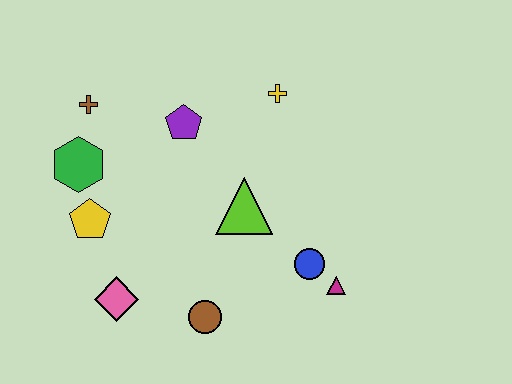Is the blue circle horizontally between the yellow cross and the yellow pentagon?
No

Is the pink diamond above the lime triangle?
No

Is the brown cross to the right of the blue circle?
No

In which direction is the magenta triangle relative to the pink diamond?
The magenta triangle is to the right of the pink diamond.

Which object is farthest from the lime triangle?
The brown cross is farthest from the lime triangle.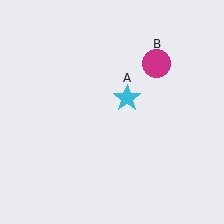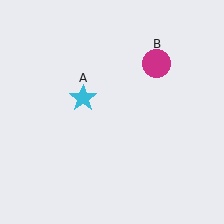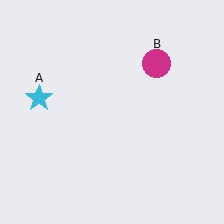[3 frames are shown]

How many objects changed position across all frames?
1 object changed position: cyan star (object A).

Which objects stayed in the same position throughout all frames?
Magenta circle (object B) remained stationary.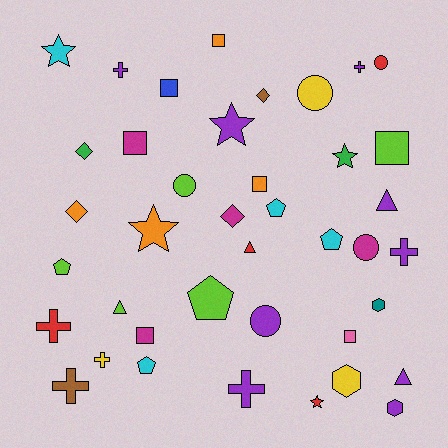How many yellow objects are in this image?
There are 3 yellow objects.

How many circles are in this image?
There are 5 circles.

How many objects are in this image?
There are 40 objects.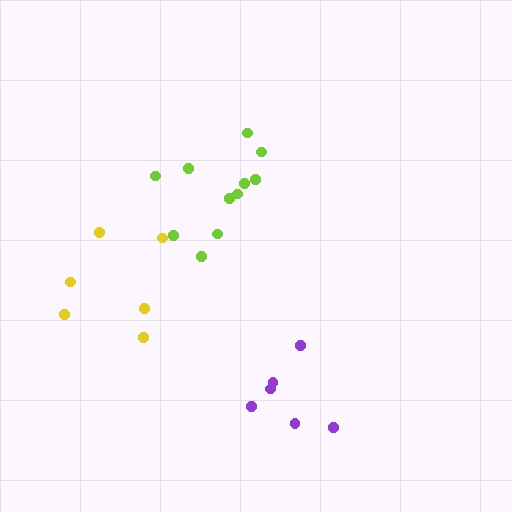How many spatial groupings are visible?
There are 3 spatial groupings.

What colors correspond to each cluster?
The clusters are colored: lime, yellow, purple.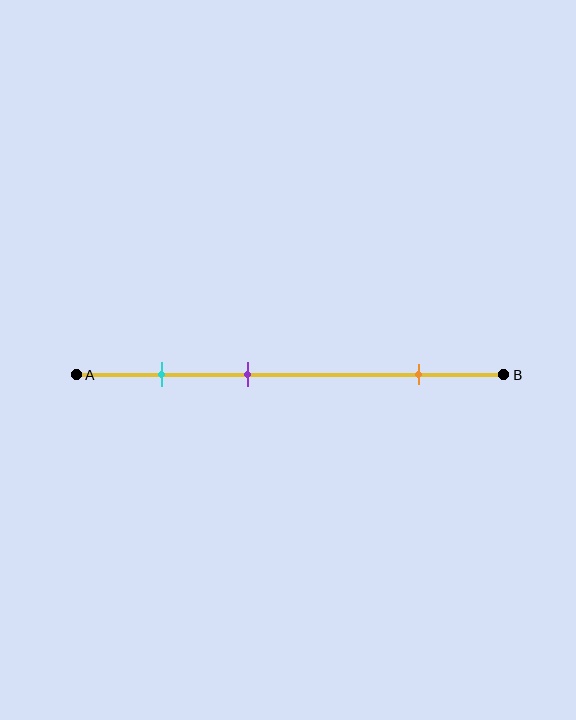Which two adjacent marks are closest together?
The cyan and purple marks are the closest adjacent pair.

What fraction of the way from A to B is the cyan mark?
The cyan mark is approximately 20% (0.2) of the way from A to B.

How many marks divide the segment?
There are 3 marks dividing the segment.